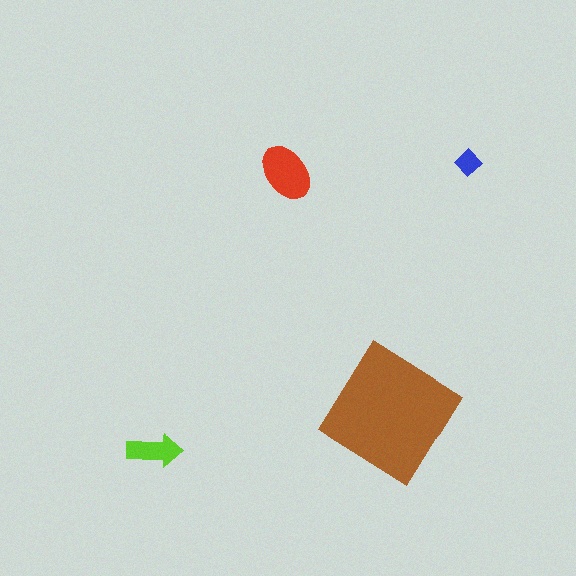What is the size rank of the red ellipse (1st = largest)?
2nd.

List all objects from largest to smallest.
The brown diamond, the red ellipse, the lime arrow, the blue diamond.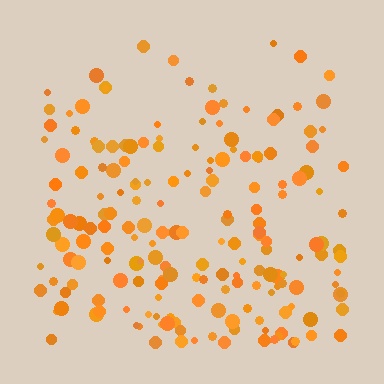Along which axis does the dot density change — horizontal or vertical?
Vertical.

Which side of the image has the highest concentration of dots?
The bottom.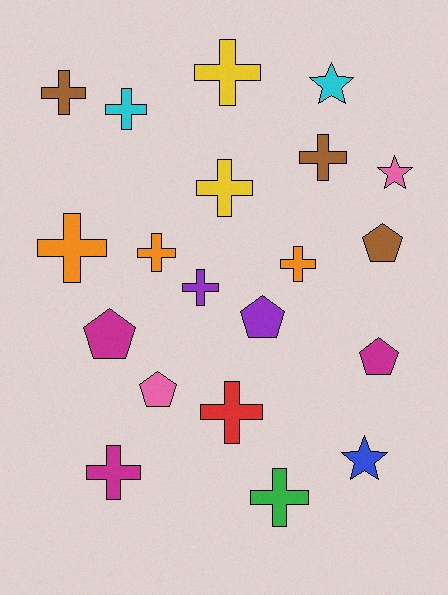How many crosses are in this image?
There are 12 crosses.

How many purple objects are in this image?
There are 2 purple objects.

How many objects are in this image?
There are 20 objects.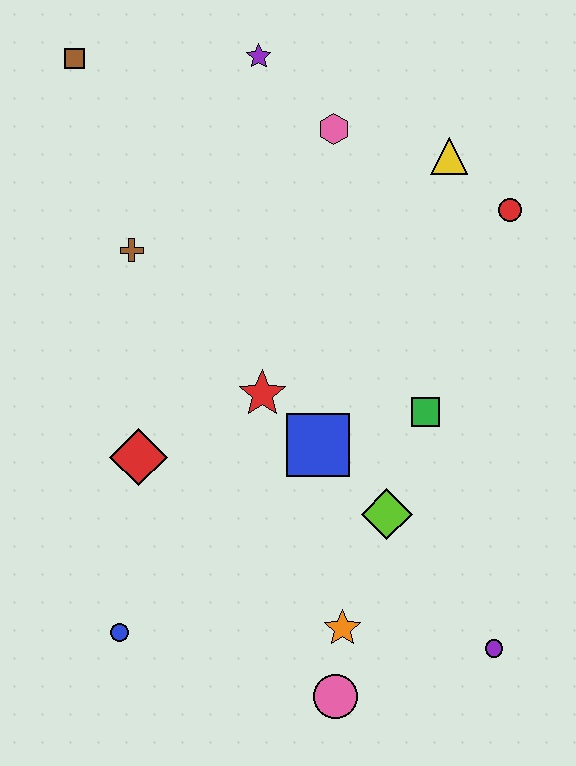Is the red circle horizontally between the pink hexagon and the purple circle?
No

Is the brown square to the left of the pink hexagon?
Yes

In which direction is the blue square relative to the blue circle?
The blue square is to the right of the blue circle.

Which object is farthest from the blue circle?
The purple star is farthest from the blue circle.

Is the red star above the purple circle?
Yes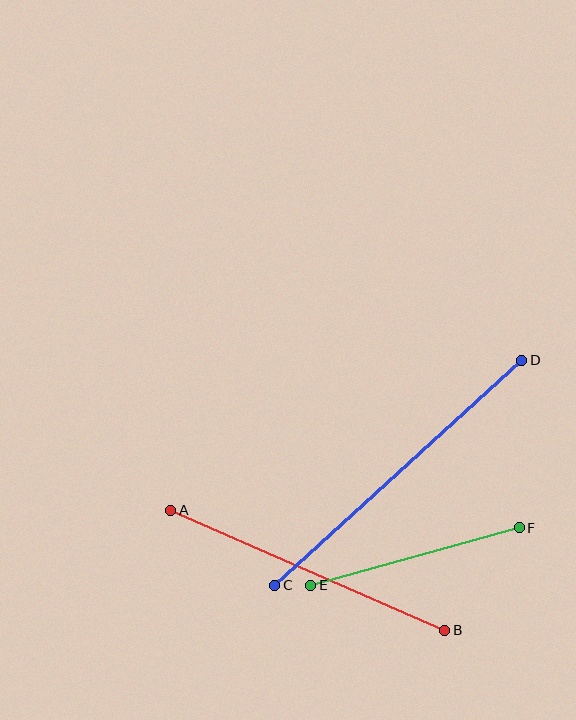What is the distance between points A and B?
The distance is approximately 299 pixels.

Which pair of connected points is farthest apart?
Points C and D are farthest apart.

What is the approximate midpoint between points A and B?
The midpoint is at approximately (308, 570) pixels.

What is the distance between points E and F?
The distance is approximately 216 pixels.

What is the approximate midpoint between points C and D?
The midpoint is at approximately (398, 473) pixels.